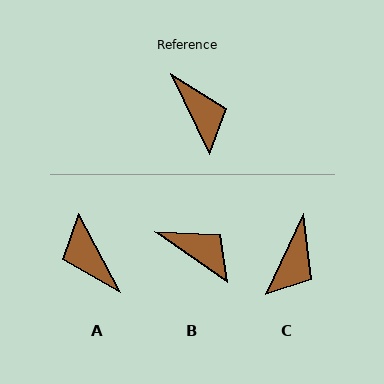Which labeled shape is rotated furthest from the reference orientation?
A, about 178 degrees away.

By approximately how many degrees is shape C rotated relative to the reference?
Approximately 51 degrees clockwise.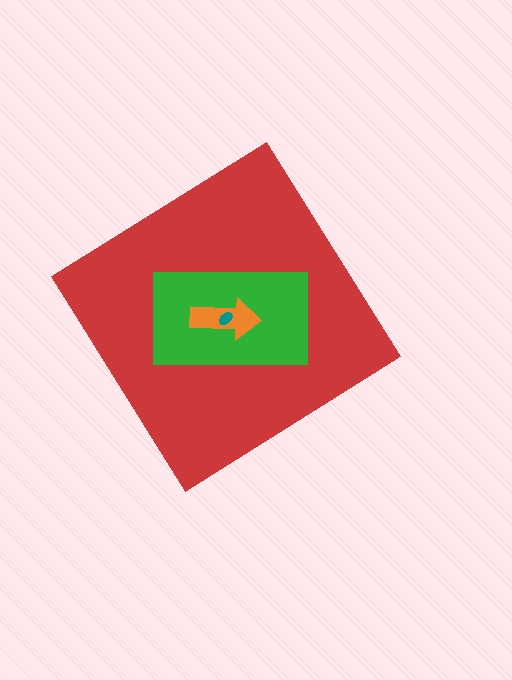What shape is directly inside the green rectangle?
The orange arrow.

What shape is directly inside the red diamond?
The green rectangle.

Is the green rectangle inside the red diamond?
Yes.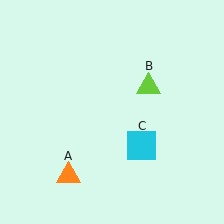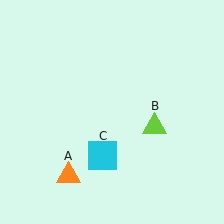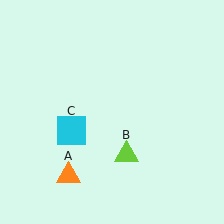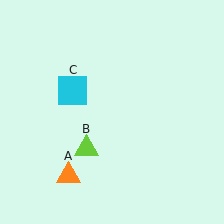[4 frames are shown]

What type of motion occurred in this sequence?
The lime triangle (object B), cyan square (object C) rotated clockwise around the center of the scene.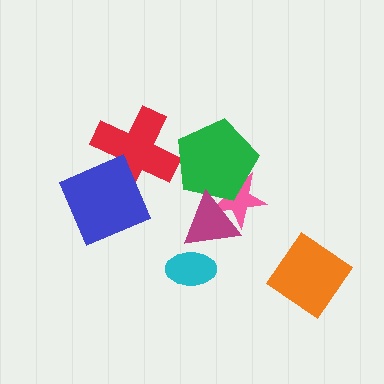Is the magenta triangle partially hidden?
Yes, it is partially covered by another shape.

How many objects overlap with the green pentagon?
2 objects overlap with the green pentagon.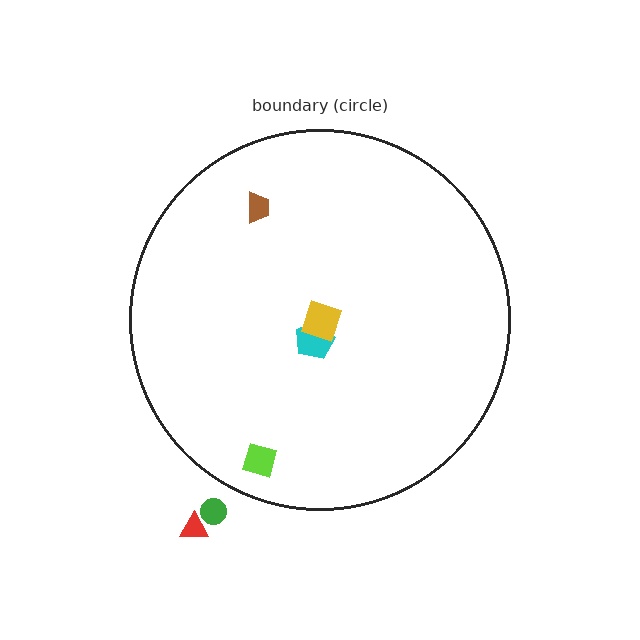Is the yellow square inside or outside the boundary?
Inside.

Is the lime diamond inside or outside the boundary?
Inside.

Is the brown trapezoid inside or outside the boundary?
Inside.